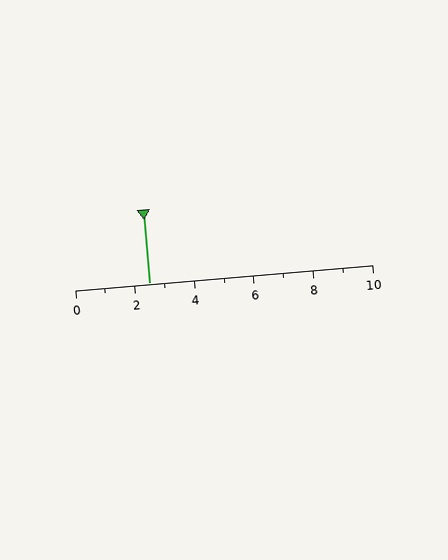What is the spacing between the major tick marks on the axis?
The major ticks are spaced 2 apart.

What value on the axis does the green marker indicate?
The marker indicates approximately 2.5.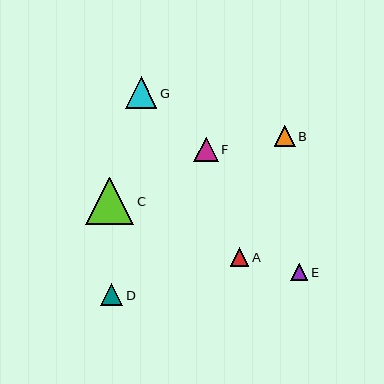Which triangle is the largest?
Triangle C is the largest with a size of approximately 48 pixels.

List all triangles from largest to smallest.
From largest to smallest: C, G, F, D, B, A, E.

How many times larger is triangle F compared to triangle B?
Triangle F is approximately 1.2 times the size of triangle B.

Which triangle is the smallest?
Triangle E is the smallest with a size of approximately 18 pixels.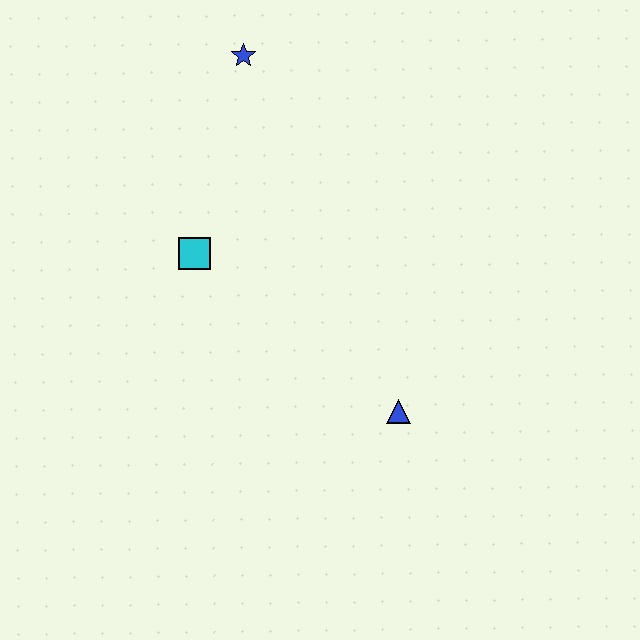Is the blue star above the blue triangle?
Yes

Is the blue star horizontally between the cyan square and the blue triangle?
Yes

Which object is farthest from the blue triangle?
The blue star is farthest from the blue triangle.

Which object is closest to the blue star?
The cyan square is closest to the blue star.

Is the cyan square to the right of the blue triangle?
No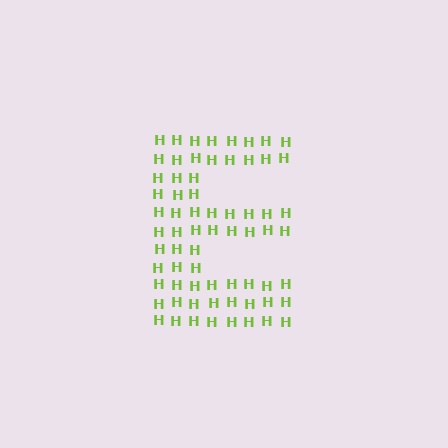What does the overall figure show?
The overall figure shows the letter E.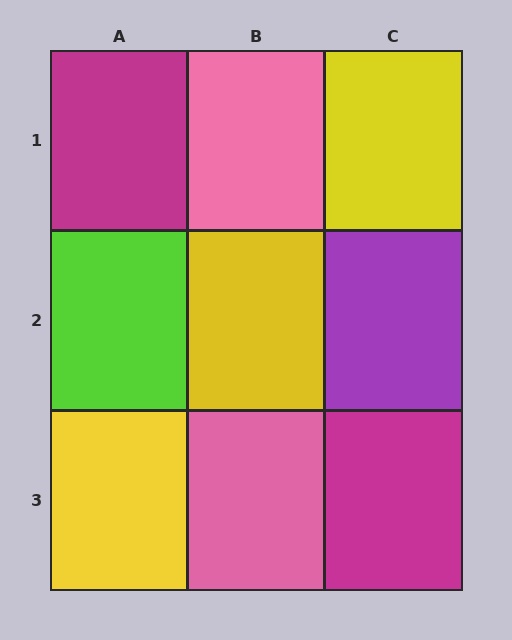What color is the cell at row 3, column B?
Pink.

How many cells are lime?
1 cell is lime.